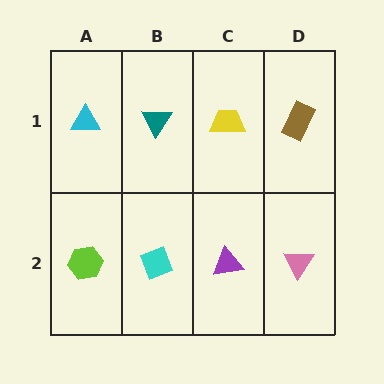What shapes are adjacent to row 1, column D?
A pink triangle (row 2, column D), a yellow trapezoid (row 1, column C).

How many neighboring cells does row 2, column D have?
2.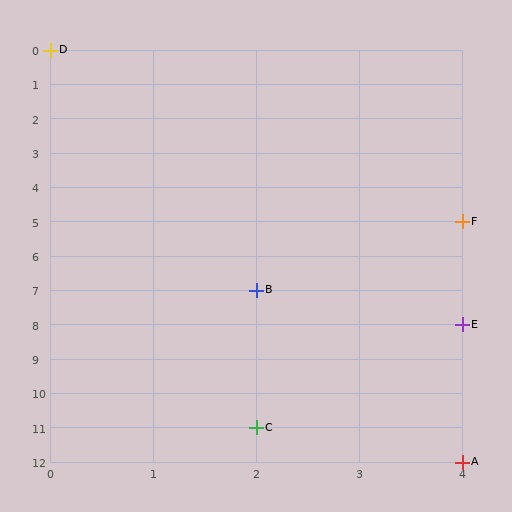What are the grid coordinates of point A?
Point A is at grid coordinates (4, 12).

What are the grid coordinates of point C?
Point C is at grid coordinates (2, 11).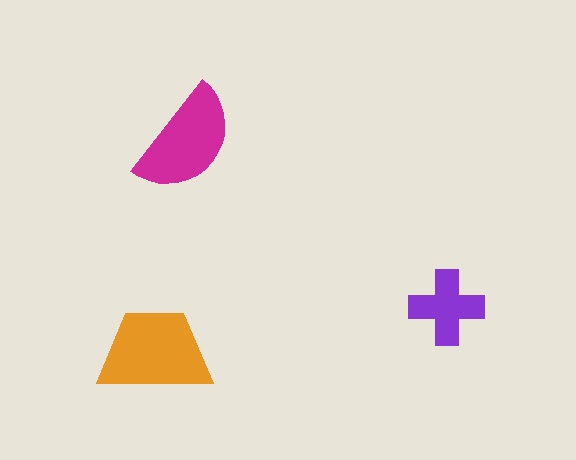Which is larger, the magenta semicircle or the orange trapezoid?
The orange trapezoid.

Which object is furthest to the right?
The purple cross is rightmost.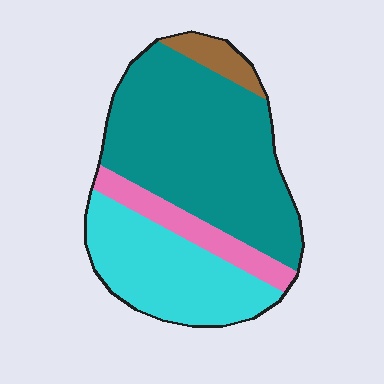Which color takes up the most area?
Teal, at roughly 55%.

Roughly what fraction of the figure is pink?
Pink covers around 10% of the figure.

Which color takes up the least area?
Brown, at roughly 5%.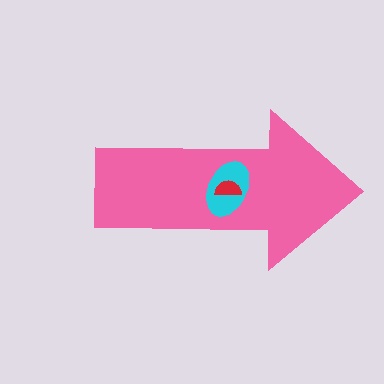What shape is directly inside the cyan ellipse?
The red semicircle.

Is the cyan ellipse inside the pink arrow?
Yes.